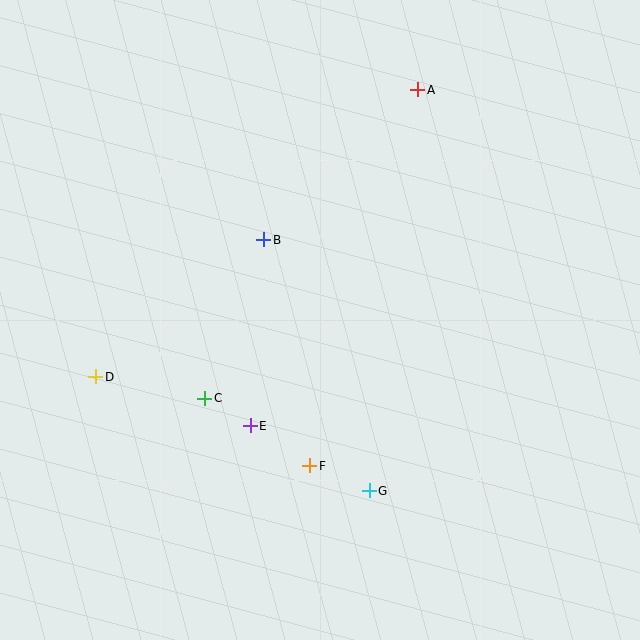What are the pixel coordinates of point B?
Point B is at (264, 240).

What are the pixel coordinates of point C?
Point C is at (205, 398).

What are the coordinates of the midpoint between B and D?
The midpoint between B and D is at (180, 308).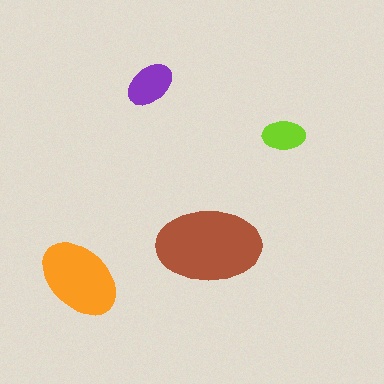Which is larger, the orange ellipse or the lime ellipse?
The orange one.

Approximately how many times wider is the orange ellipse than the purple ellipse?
About 1.5 times wider.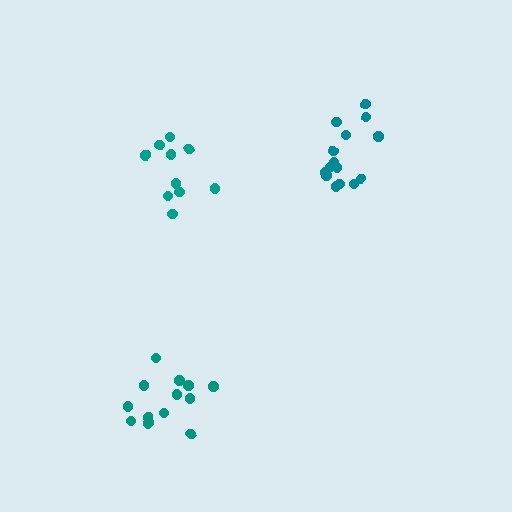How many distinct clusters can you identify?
There are 3 distinct clusters.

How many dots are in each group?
Group 1: 10 dots, Group 2: 13 dots, Group 3: 15 dots (38 total).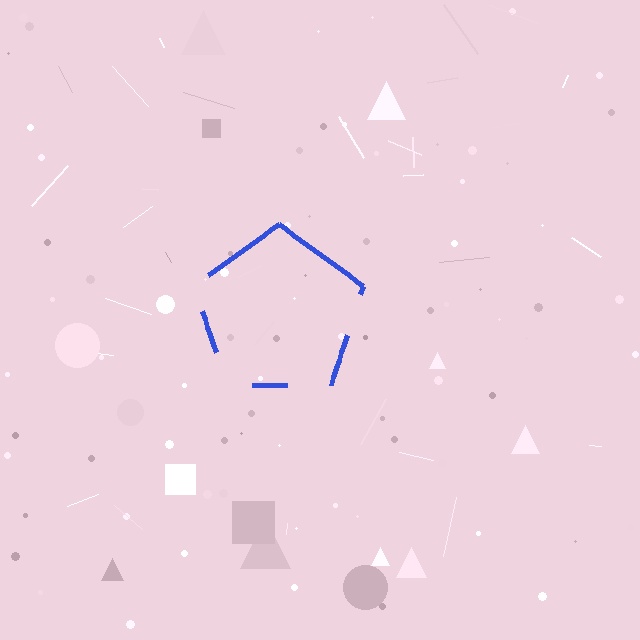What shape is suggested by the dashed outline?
The dashed outline suggests a pentagon.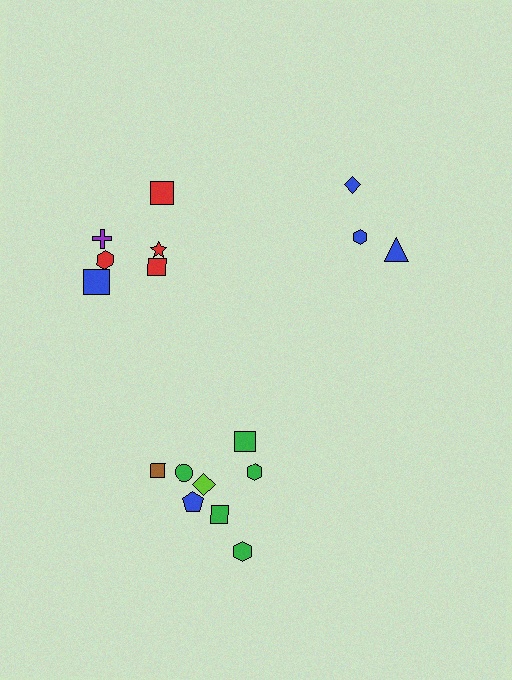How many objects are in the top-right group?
There are 3 objects.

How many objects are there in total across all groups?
There are 17 objects.